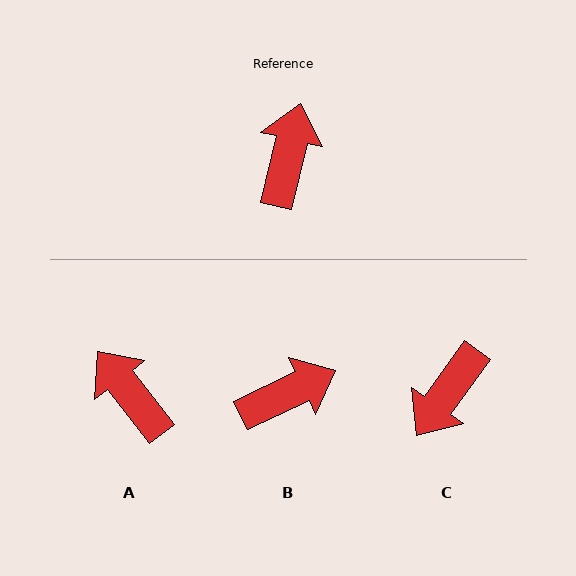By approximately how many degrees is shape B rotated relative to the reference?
Approximately 51 degrees clockwise.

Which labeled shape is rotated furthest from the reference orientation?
C, about 158 degrees away.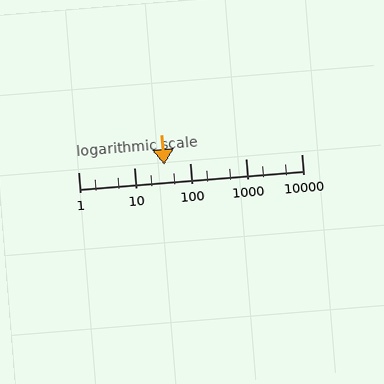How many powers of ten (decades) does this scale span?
The scale spans 4 decades, from 1 to 10000.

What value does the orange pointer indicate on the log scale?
The pointer indicates approximately 35.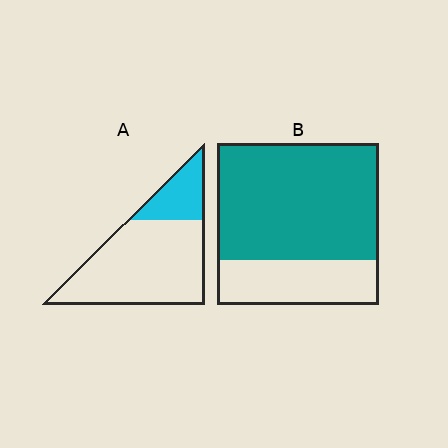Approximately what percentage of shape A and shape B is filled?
A is approximately 25% and B is approximately 70%.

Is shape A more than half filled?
No.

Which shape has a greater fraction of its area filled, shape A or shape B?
Shape B.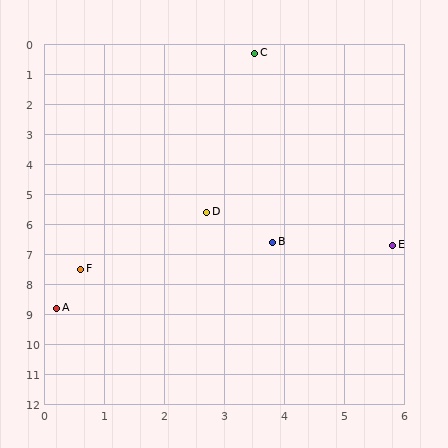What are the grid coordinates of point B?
Point B is at approximately (3.8, 6.6).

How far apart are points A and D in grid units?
Points A and D are about 4.1 grid units apart.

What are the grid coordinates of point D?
Point D is at approximately (2.7, 5.6).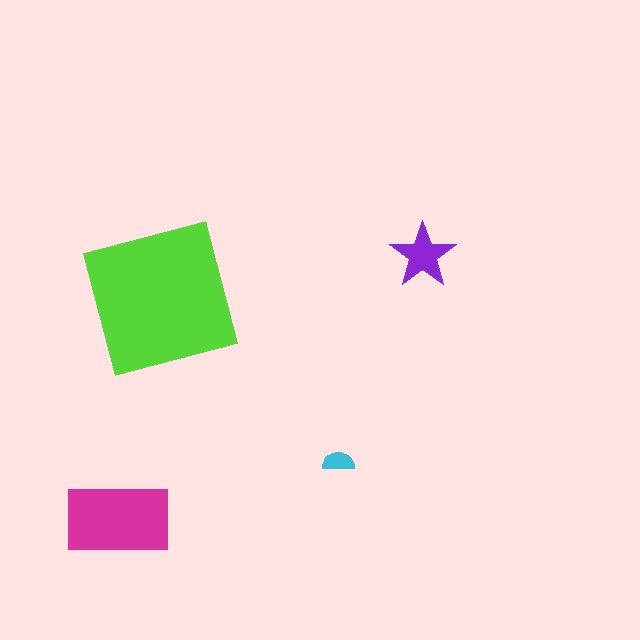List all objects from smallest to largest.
The cyan semicircle, the purple star, the magenta rectangle, the lime square.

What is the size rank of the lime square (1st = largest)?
1st.